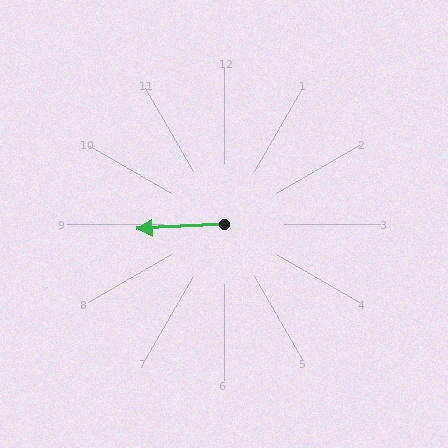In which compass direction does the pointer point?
West.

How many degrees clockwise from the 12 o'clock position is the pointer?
Approximately 267 degrees.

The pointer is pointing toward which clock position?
Roughly 9 o'clock.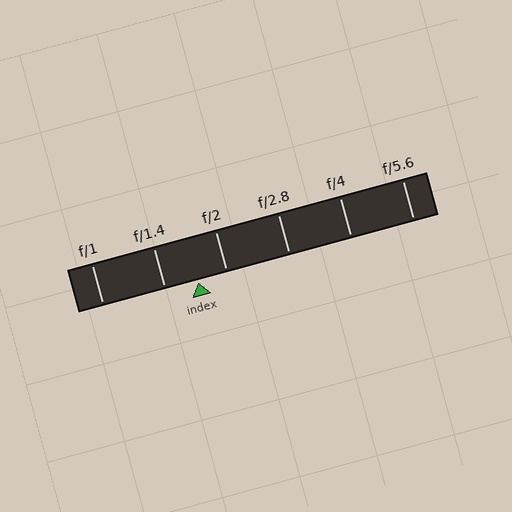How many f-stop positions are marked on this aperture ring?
There are 6 f-stop positions marked.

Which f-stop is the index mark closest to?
The index mark is closest to f/2.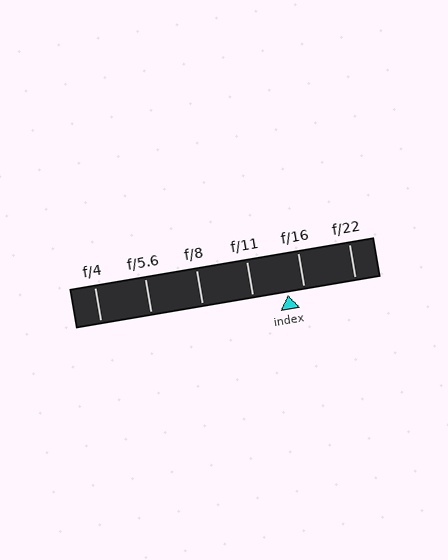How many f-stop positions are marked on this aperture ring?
There are 6 f-stop positions marked.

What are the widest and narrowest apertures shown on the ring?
The widest aperture shown is f/4 and the narrowest is f/22.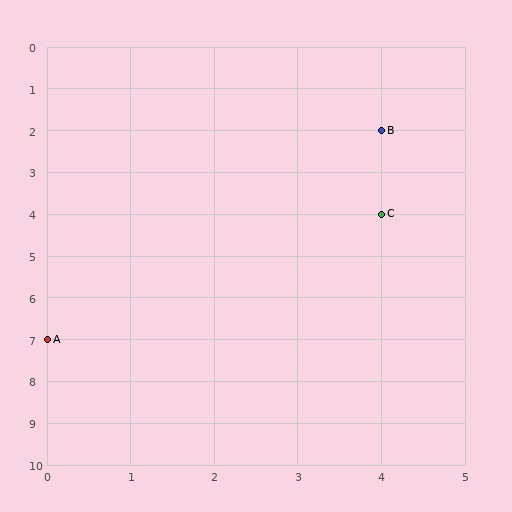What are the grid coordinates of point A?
Point A is at grid coordinates (0, 7).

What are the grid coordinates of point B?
Point B is at grid coordinates (4, 2).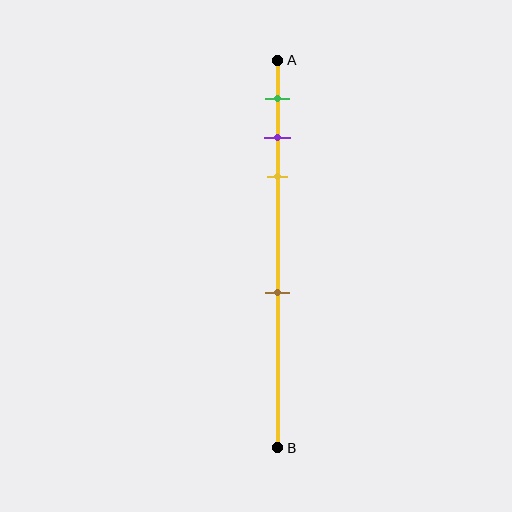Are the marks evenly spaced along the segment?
No, the marks are not evenly spaced.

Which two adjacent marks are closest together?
The purple and yellow marks are the closest adjacent pair.